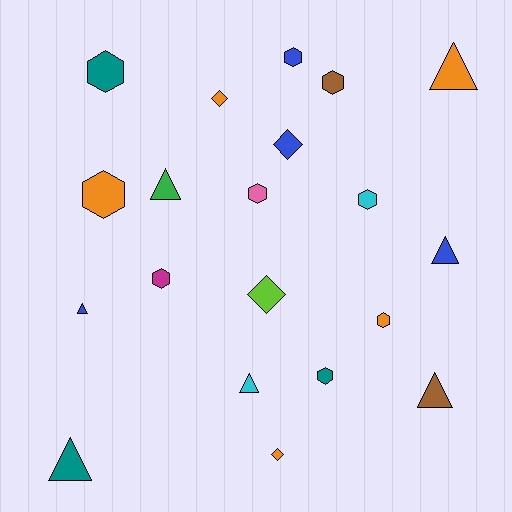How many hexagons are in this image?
There are 9 hexagons.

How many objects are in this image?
There are 20 objects.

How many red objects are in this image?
There are no red objects.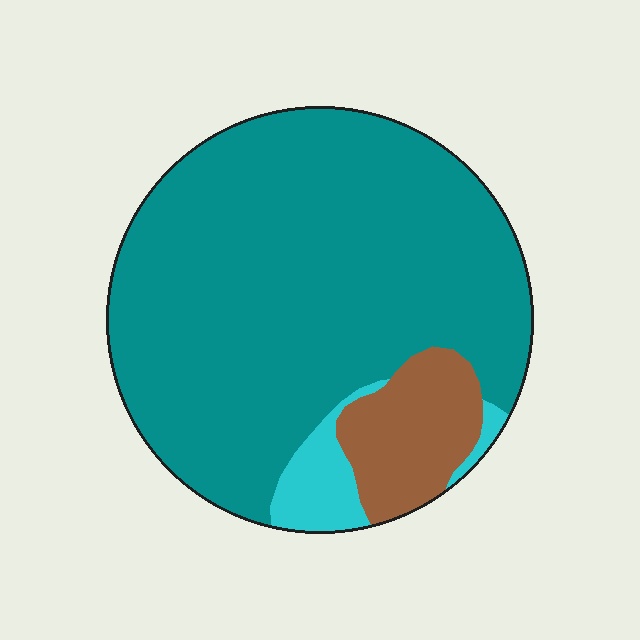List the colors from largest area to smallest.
From largest to smallest: teal, brown, cyan.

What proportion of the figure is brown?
Brown takes up less than a quarter of the figure.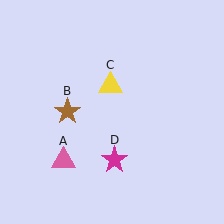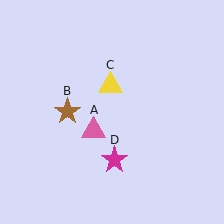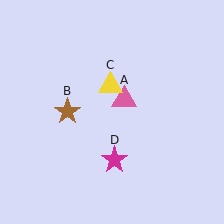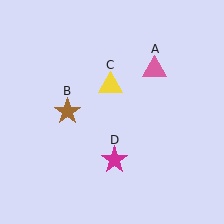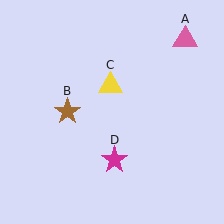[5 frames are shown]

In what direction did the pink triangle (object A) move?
The pink triangle (object A) moved up and to the right.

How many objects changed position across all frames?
1 object changed position: pink triangle (object A).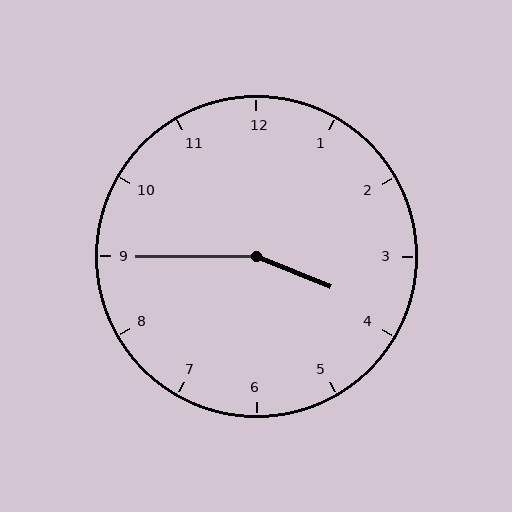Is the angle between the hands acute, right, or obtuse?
It is obtuse.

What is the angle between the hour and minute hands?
Approximately 158 degrees.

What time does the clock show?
3:45.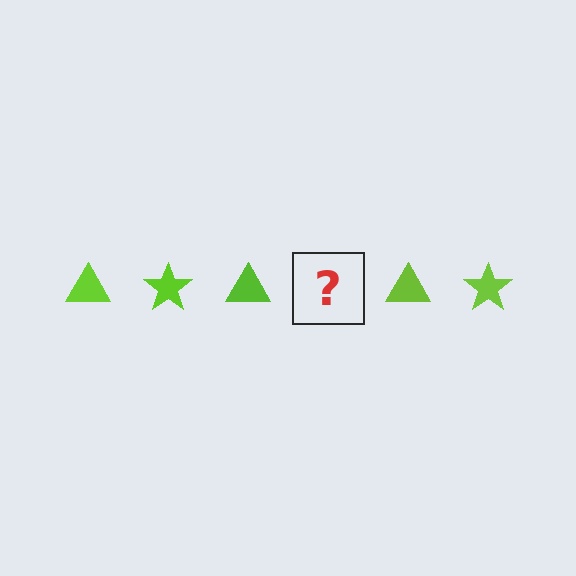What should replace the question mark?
The question mark should be replaced with a lime star.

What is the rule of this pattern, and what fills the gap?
The rule is that the pattern cycles through triangle, star shapes in lime. The gap should be filled with a lime star.